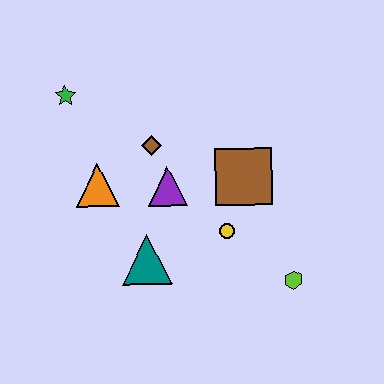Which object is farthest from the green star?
The lime hexagon is farthest from the green star.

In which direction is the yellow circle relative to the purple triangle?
The yellow circle is to the right of the purple triangle.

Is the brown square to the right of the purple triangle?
Yes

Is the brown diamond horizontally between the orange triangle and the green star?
No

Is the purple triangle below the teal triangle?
No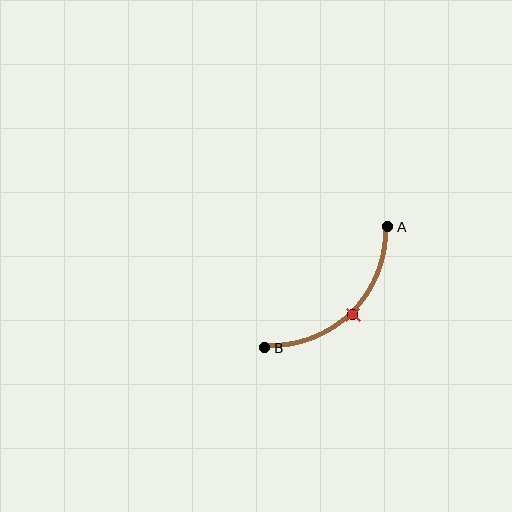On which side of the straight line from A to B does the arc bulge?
The arc bulges below and to the right of the straight line connecting A and B.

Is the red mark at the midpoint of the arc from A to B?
Yes. The red mark lies on the arc at equal arc-length from both A and B — it is the arc midpoint.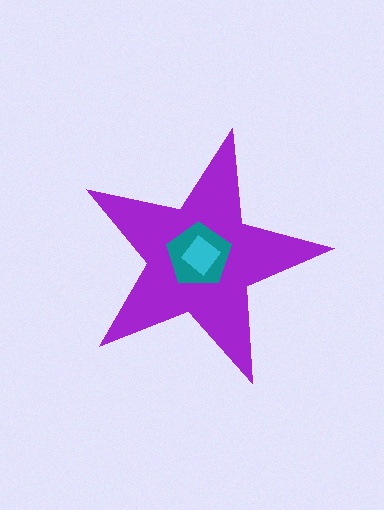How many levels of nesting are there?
3.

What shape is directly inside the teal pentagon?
The cyan diamond.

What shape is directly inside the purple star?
The teal pentagon.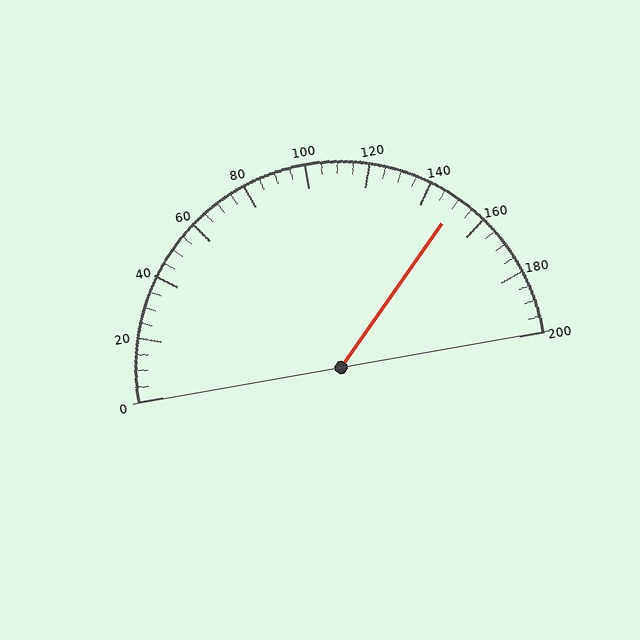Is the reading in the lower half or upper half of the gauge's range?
The reading is in the upper half of the range (0 to 200).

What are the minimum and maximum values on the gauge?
The gauge ranges from 0 to 200.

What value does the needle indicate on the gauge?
The needle indicates approximately 150.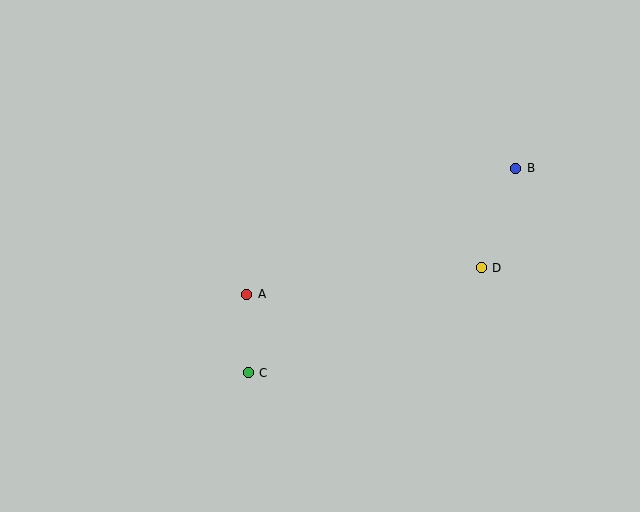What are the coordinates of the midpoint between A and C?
The midpoint between A and C is at (247, 334).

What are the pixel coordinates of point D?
Point D is at (481, 268).